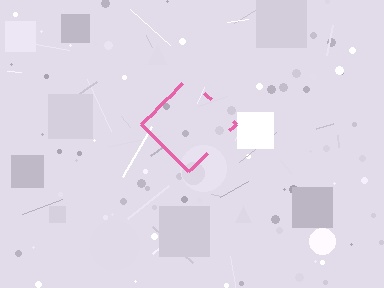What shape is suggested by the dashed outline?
The dashed outline suggests a diamond.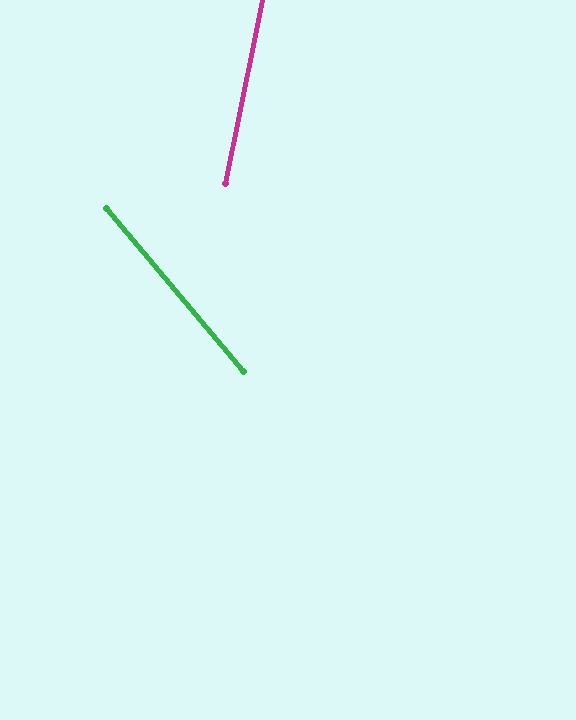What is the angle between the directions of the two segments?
Approximately 51 degrees.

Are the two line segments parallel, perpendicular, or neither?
Neither parallel nor perpendicular — they differ by about 51°.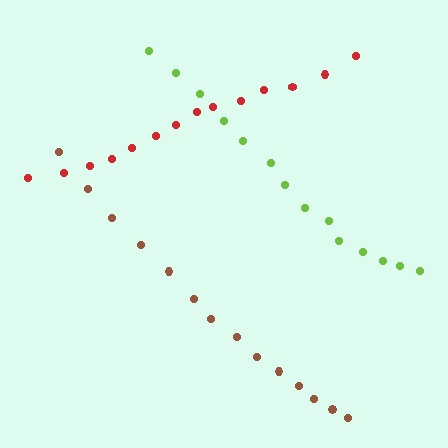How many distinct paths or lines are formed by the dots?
There are 3 distinct paths.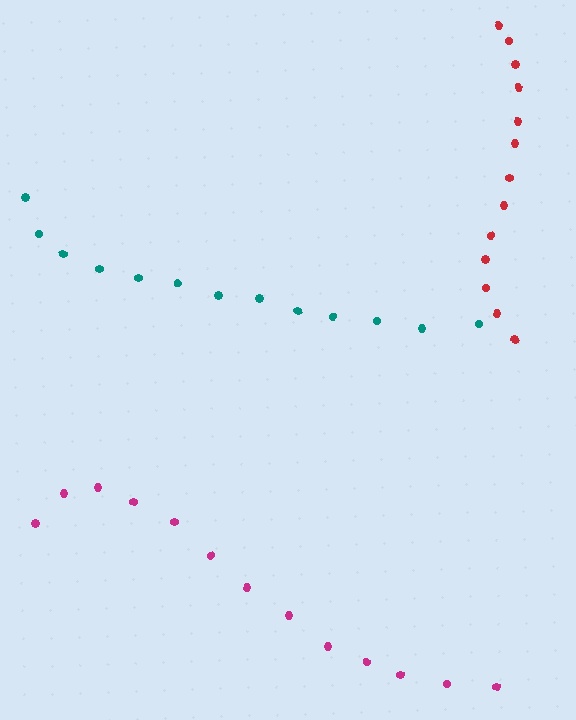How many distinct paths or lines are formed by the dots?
There are 3 distinct paths.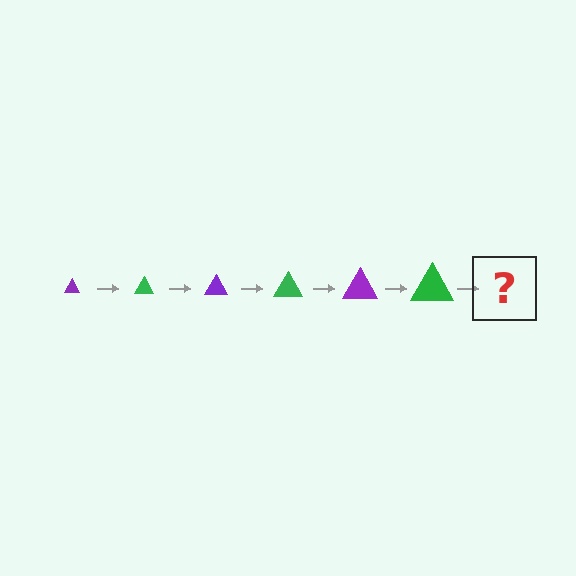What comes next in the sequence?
The next element should be a purple triangle, larger than the previous one.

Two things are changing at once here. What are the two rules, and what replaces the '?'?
The two rules are that the triangle grows larger each step and the color cycles through purple and green. The '?' should be a purple triangle, larger than the previous one.